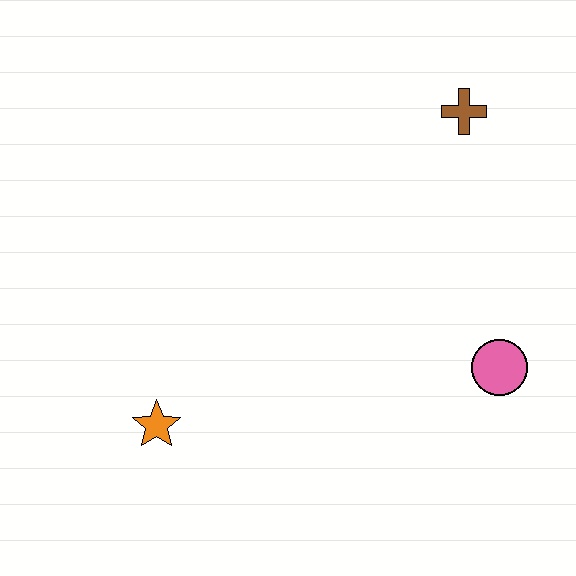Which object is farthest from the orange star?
The brown cross is farthest from the orange star.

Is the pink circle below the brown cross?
Yes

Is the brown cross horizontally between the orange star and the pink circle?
Yes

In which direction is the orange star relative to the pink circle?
The orange star is to the left of the pink circle.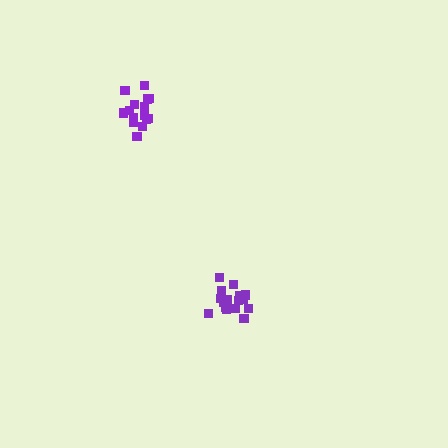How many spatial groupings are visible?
There are 2 spatial groupings.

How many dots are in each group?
Group 1: 15 dots, Group 2: 16 dots (31 total).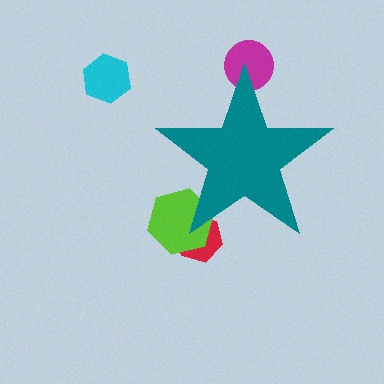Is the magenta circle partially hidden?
Yes, the magenta circle is partially hidden behind the teal star.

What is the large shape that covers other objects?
A teal star.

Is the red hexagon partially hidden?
Yes, the red hexagon is partially hidden behind the teal star.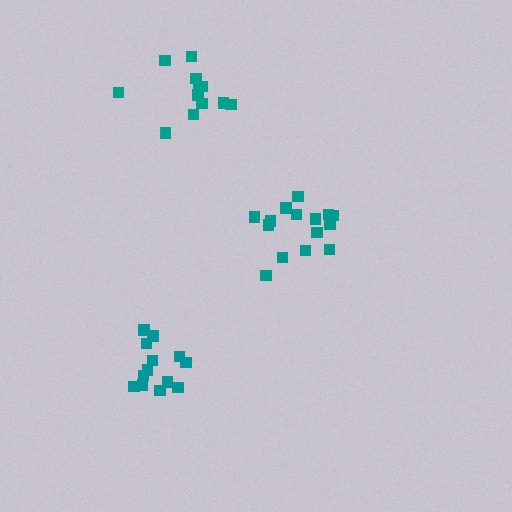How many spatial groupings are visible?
There are 3 spatial groupings.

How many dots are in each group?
Group 1: 15 dots, Group 2: 13 dots, Group 3: 12 dots (40 total).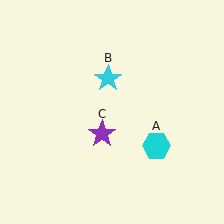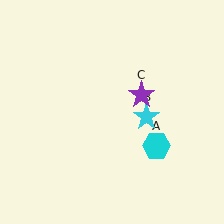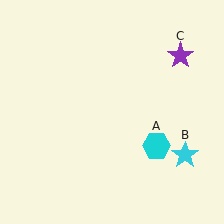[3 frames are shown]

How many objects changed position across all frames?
2 objects changed position: cyan star (object B), purple star (object C).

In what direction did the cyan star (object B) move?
The cyan star (object B) moved down and to the right.